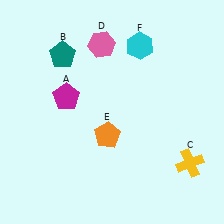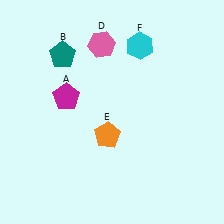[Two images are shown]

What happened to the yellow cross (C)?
The yellow cross (C) was removed in Image 2. It was in the bottom-right area of Image 1.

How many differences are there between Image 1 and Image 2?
There is 1 difference between the two images.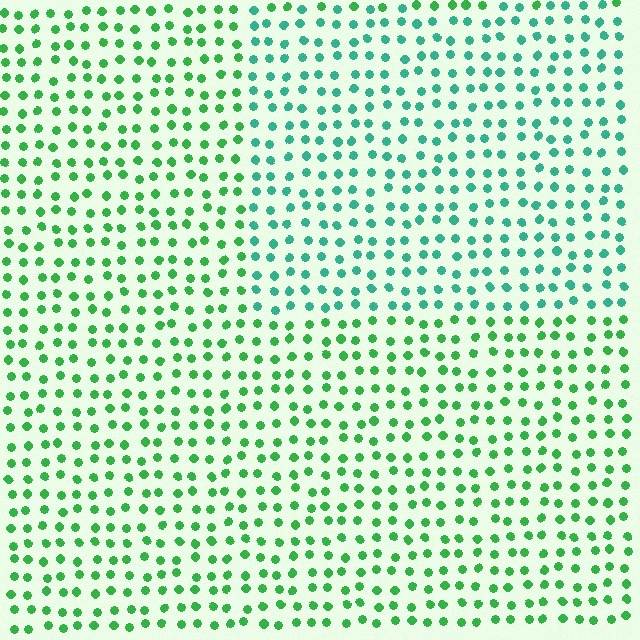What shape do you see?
I see a rectangle.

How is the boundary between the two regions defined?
The boundary is defined purely by a slight shift in hue (about 34 degrees). Spacing, size, and orientation are identical on both sides.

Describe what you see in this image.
The image is filled with small green elements in a uniform arrangement. A rectangle-shaped region is visible where the elements are tinted to a slightly different hue, forming a subtle color boundary.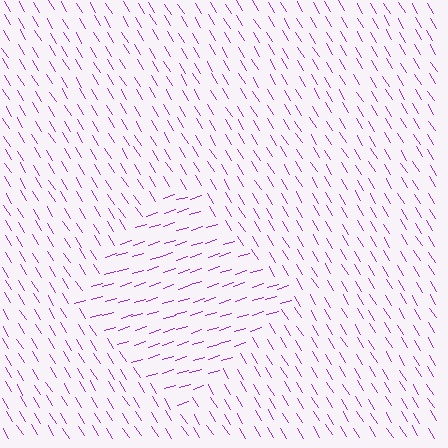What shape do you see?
I see a diamond.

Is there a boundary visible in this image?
Yes, there is a texture boundary formed by a change in line orientation.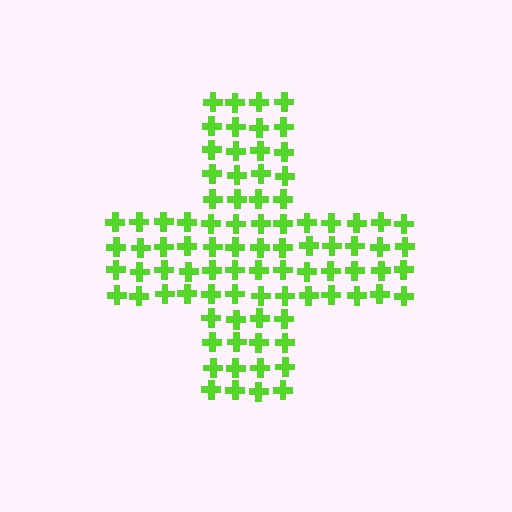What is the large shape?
The large shape is a cross.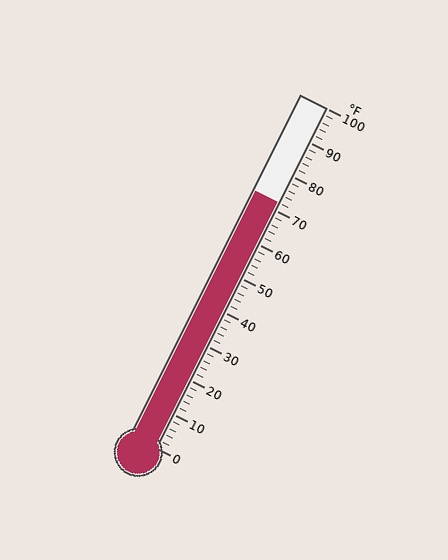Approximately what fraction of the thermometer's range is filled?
The thermometer is filled to approximately 70% of its range.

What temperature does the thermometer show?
The thermometer shows approximately 72°F.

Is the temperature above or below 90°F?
The temperature is below 90°F.